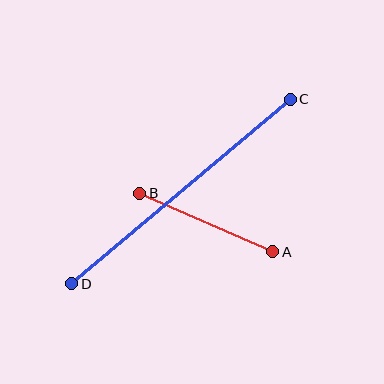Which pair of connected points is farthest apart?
Points C and D are farthest apart.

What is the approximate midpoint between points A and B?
The midpoint is at approximately (206, 223) pixels.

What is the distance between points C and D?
The distance is approximately 286 pixels.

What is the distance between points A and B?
The distance is approximately 145 pixels.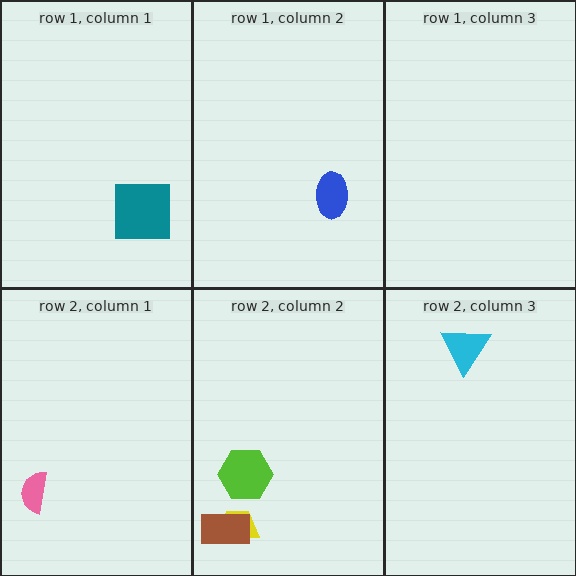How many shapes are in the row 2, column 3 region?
1.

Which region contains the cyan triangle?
The row 2, column 3 region.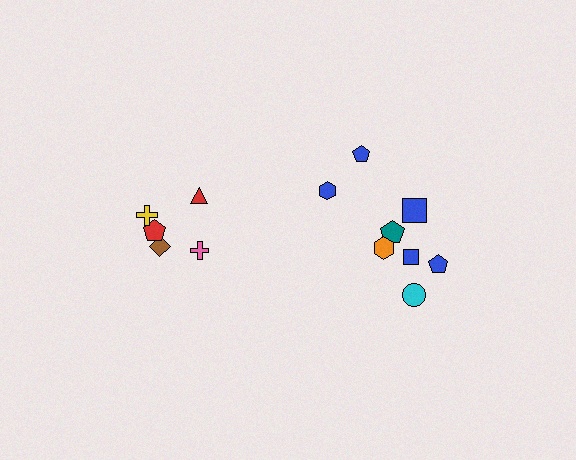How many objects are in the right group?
There are 8 objects.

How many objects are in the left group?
There are 5 objects.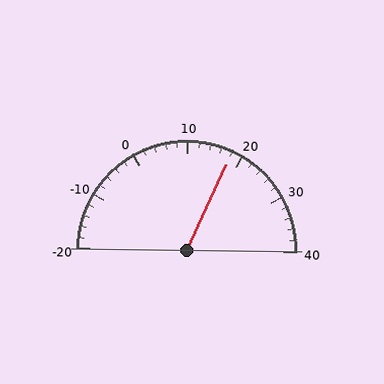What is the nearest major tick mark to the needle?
The nearest major tick mark is 20.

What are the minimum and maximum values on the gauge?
The gauge ranges from -20 to 40.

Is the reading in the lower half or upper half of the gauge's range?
The reading is in the upper half of the range (-20 to 40).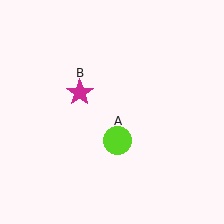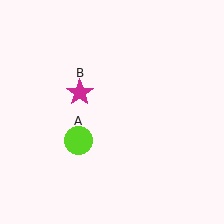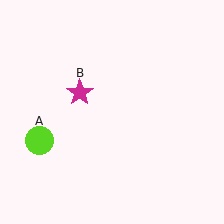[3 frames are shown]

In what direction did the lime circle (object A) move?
The lime circle (object A) moved left.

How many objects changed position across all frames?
1 object changed position: lime circle (object A).